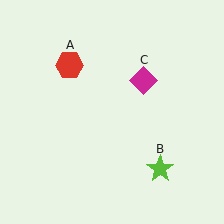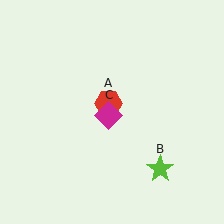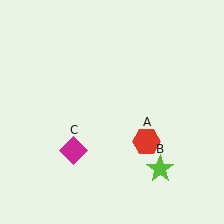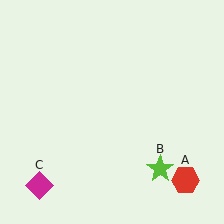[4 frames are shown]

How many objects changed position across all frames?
2 objects changed position: red hexagon (object A), magenta diamond (object C).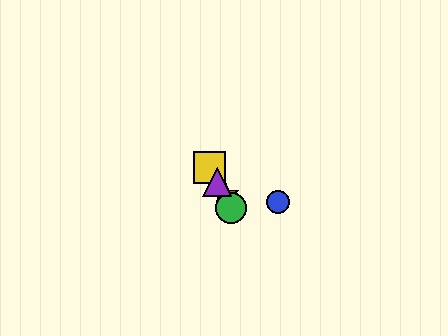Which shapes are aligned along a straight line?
The red star, the green circle, the yellow square, the purple triangle are aligned along a straight line.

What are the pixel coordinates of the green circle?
The green circle is at (231, 208).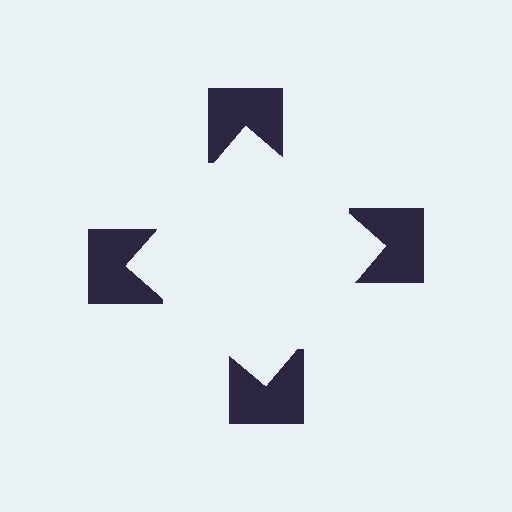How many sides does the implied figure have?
4 sides.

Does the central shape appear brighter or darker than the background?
It typically appears slightly brighter than the background, even though no actual brightness change is drawn.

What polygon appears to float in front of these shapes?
An illusory square — its edges are inferred from the aligned wedge cuts in the notched squares, not physically drawn.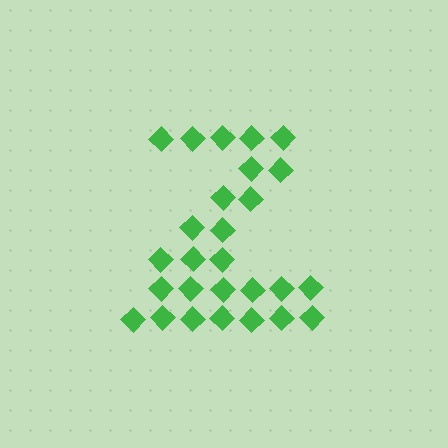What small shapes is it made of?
It is made of small diamonds.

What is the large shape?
The large shape is the letter Z.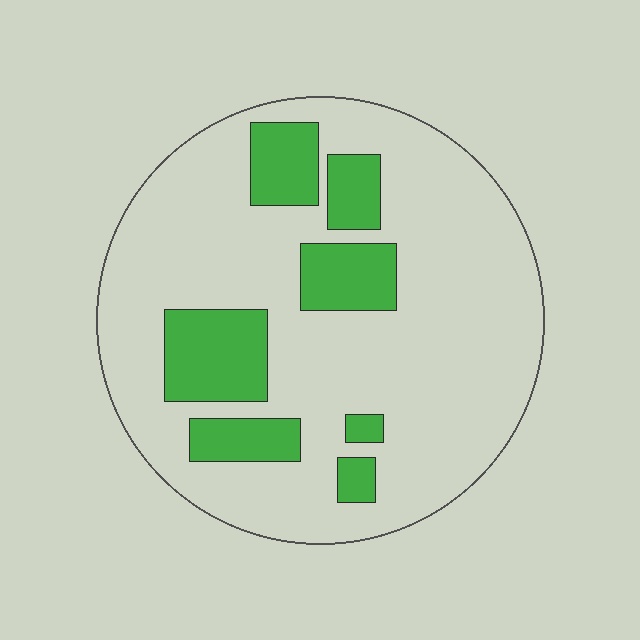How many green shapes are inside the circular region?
7.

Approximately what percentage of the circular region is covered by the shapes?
Approximately 20%.